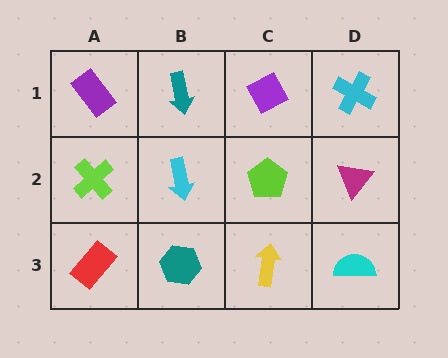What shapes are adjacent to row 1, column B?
A cyan arrow (row 2, column B), a purple rectangle (row 1, column A), a purple diamond (row 1, column C).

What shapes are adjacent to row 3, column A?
A lime cross (row 2, column A), a teal hexagon (row 3, column B).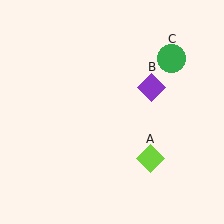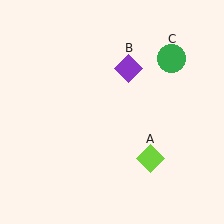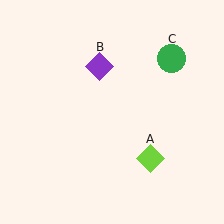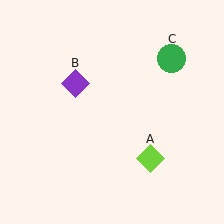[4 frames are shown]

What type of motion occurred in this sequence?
The purple diamond (object B) rotated counterclockwise around the center of the scene.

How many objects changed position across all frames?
1 object changed position: purple diamond (object B).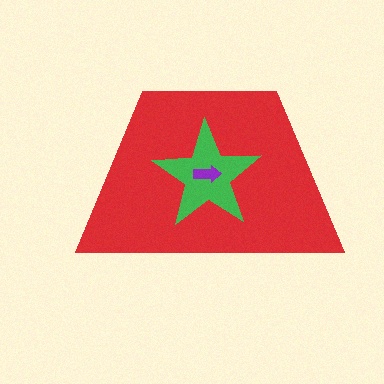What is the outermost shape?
The red trapezoid.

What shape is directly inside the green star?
The purple arrow.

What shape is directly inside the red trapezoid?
The green star.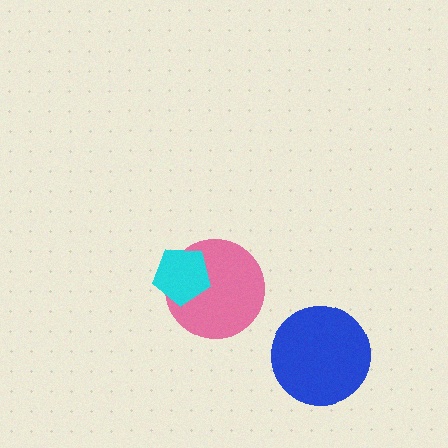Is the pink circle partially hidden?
Yes, it is partially covered by another shape.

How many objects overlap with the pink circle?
1 object overlaps with the pink circle.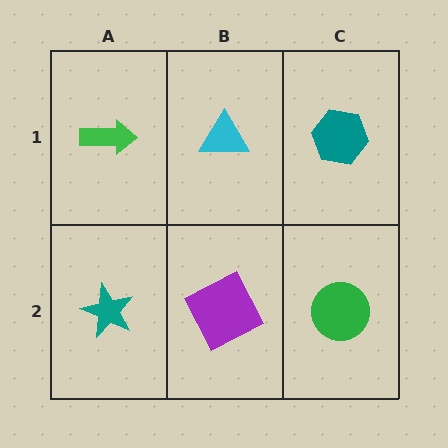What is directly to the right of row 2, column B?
A green circle.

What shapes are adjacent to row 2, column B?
A cyan triangle (row 1, column B), a teal star (row 2, column A), a green circle (row 2, column C).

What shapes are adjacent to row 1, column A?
A teal star (row 2, column A), a cyan triangle (row 1, column B).